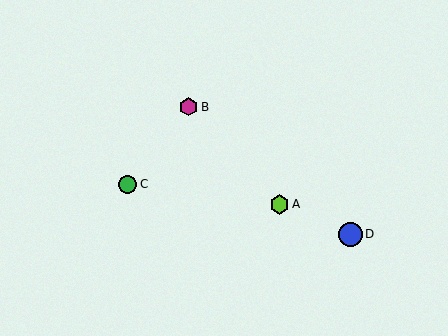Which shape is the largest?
The blue circle (labeled D) is the largest.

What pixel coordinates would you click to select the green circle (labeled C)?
Click at (128, 184) to select the green circle C.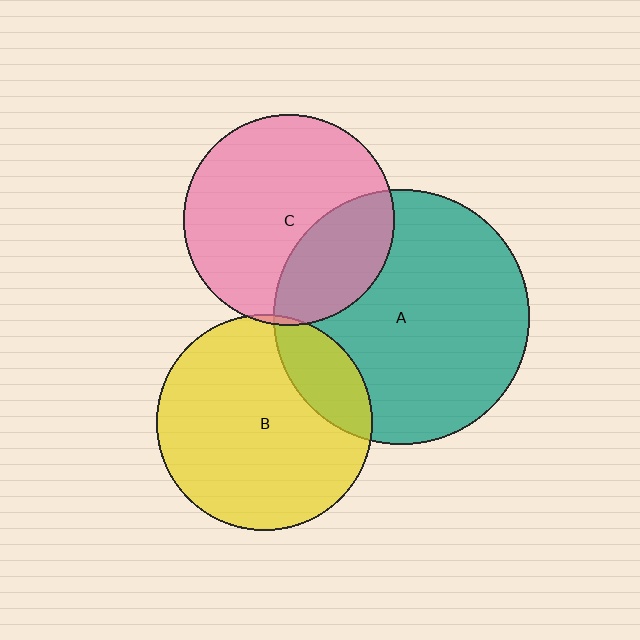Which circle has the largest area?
Circle A (teal).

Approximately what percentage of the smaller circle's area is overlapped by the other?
Approximately 5%.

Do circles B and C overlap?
Yes.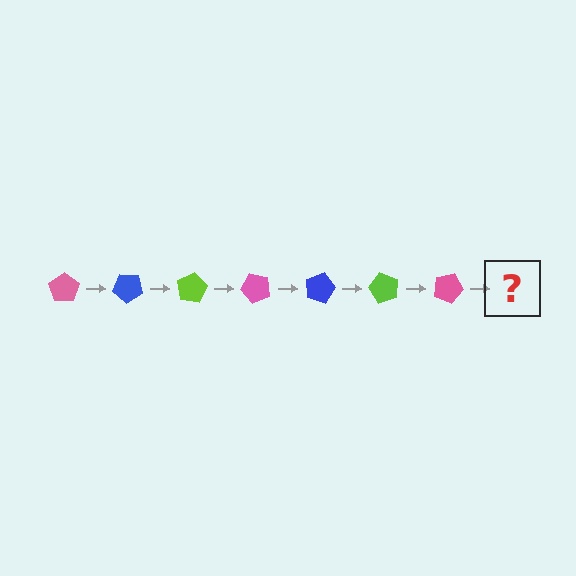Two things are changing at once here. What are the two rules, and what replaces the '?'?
The two rules are that it rotates 40 degrees each step and the color cycles through pink, blue, and lime. The '?' should be a blue pentagon, rotated 280 degrees from the start.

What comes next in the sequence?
The next element should be a blue pentagon, rotated 280 degrees from the start.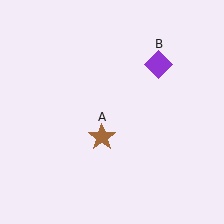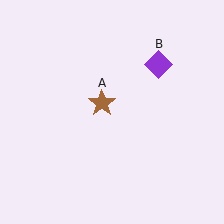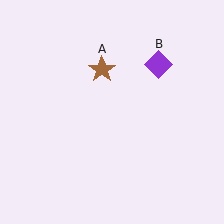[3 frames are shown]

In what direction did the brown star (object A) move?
The brown star (object A) moved up.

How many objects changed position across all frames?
1 object changed position: brown star (object A).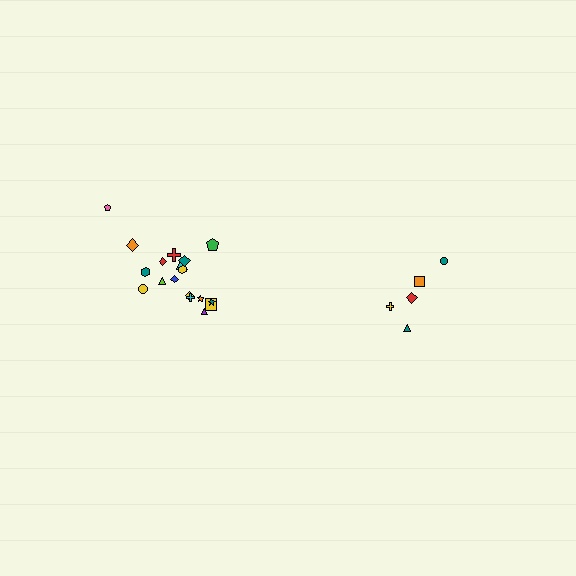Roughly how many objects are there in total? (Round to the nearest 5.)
Roughly 25 objects in total.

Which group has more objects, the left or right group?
The left group.